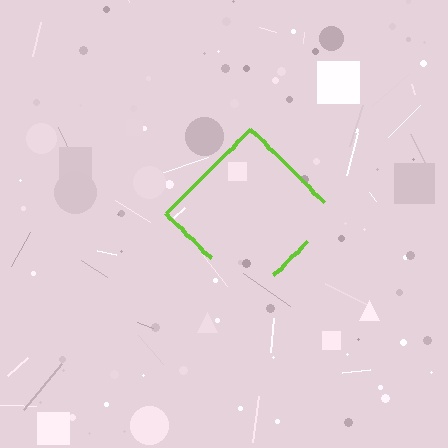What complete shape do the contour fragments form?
The contour fragments form a diamond.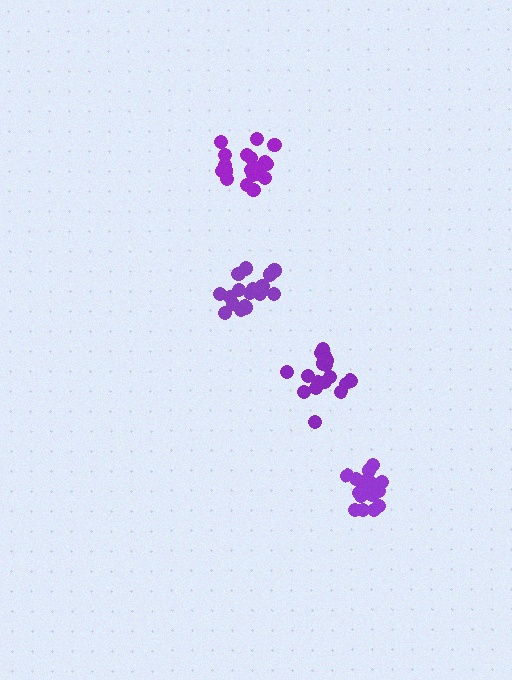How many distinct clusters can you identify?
There are 4 distinct clusters.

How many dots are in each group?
Group 1: 20 dots, Group 2: 19 dots, Group 3: 18 dots, Group 4: 20 dots (77 total).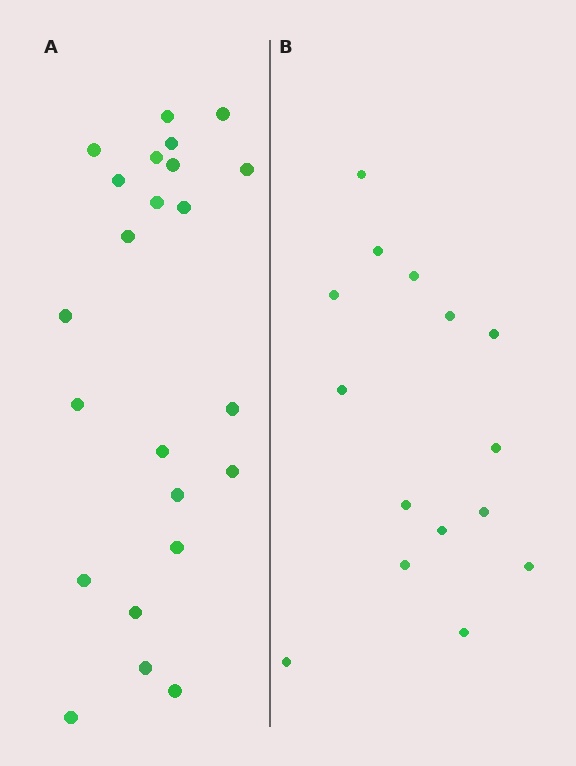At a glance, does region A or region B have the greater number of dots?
Region A (the left region) has more dots.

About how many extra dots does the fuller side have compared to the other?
Region A has roughly 8 or so more dots than region B.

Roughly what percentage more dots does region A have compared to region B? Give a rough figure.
About 55% more.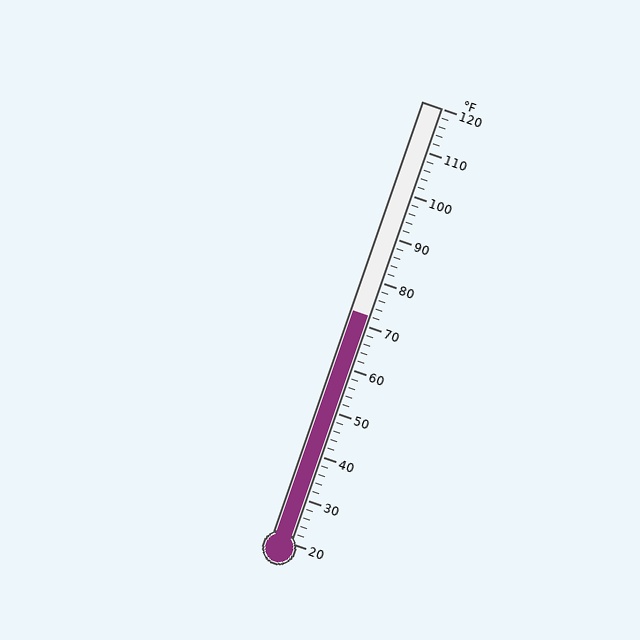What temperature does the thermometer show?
The thermometer shows approximately 72°F.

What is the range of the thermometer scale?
The thermometer scale ranges from 20°F to 120°F.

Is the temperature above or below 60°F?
The temperature is above 60°F.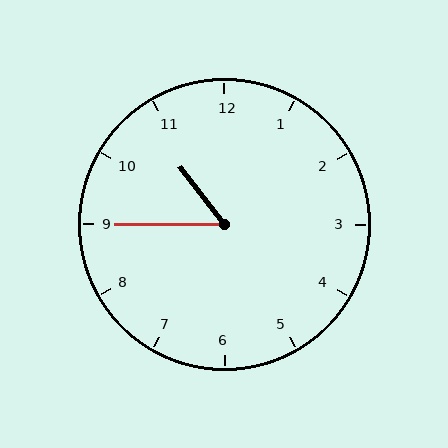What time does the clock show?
10:45.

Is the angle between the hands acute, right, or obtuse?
It is acute.